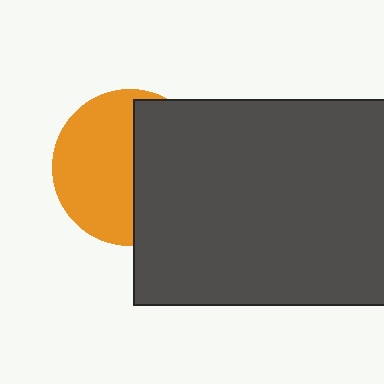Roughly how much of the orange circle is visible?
About half of it is visible (roughly 54%).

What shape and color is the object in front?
The object in front is a dark gray rectangle.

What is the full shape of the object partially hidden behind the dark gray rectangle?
The partially hidden object is an orange circle.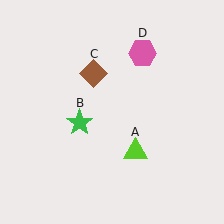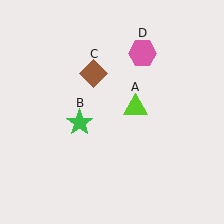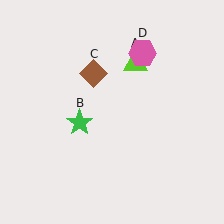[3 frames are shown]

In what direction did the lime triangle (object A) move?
The lime triangle (object A) moved up.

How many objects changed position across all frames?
1 object changed position: lime triangle (object A).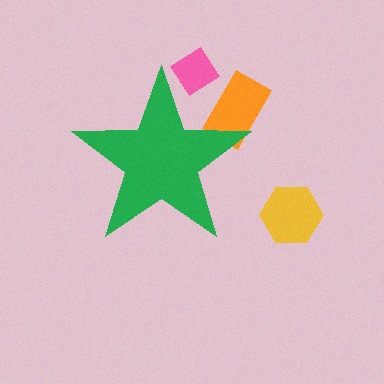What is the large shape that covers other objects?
A green star.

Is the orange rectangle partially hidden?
Yes, the orange rectangle is partially hidden behind the green star.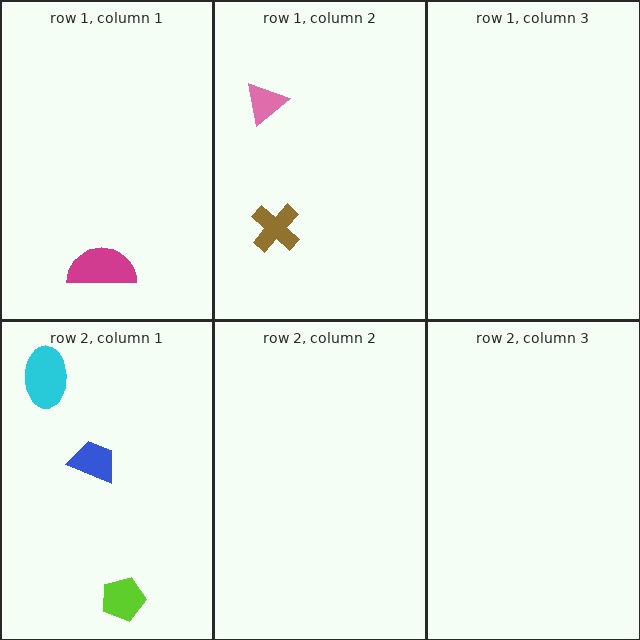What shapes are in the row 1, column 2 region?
The brown cross, the pink triangle.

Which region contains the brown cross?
The row 1, column 2 region.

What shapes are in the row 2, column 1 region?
The lime pentagon, the cyan ellipse, the blue trapezoid.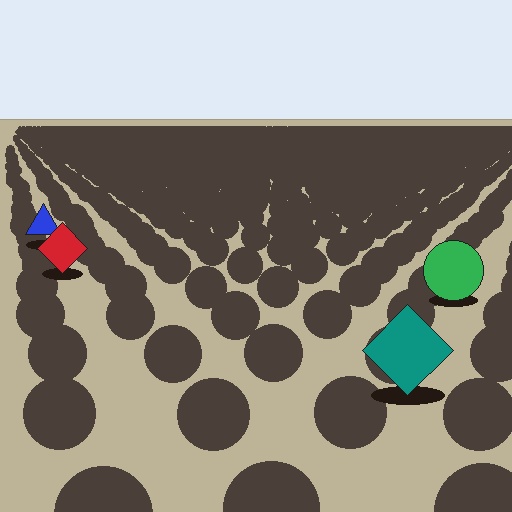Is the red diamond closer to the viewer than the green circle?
No. The green circle is closer — you can tell from the texture gradient: the ground texture is coarser near it.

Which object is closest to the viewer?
The teal diamond is closest. The texture marks near it are larger and more spread out.